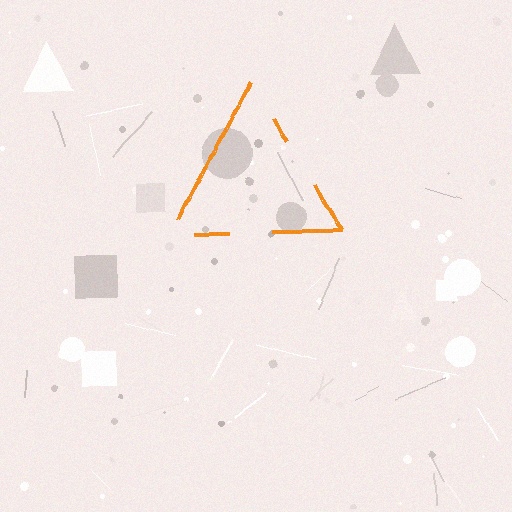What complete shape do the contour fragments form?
The contour fragments form a triangle.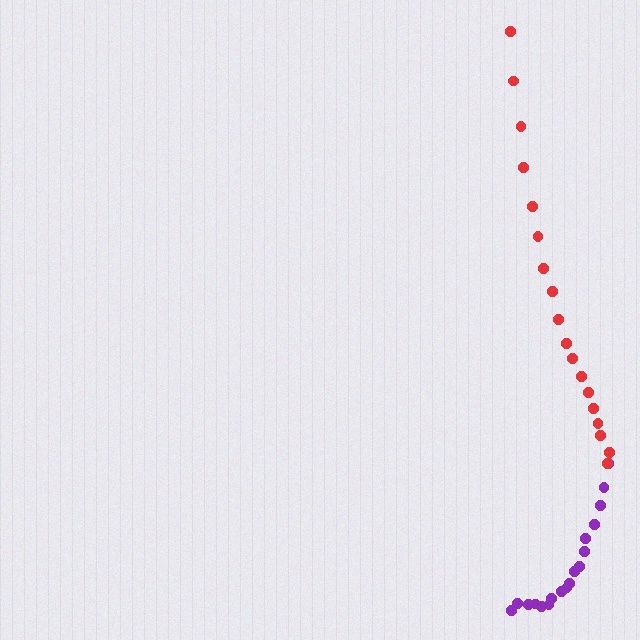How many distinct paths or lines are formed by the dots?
There are 2 distinct paths.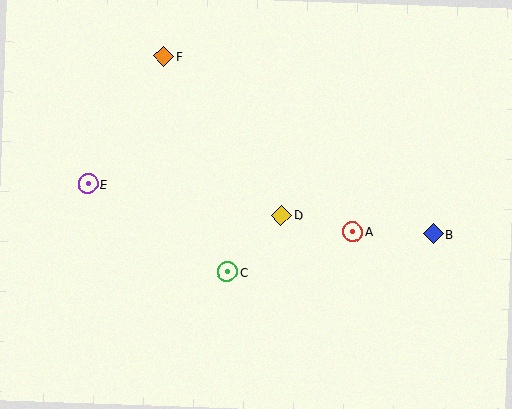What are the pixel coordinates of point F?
Point F is at (164, 56).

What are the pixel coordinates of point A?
Point A is at (353, 232).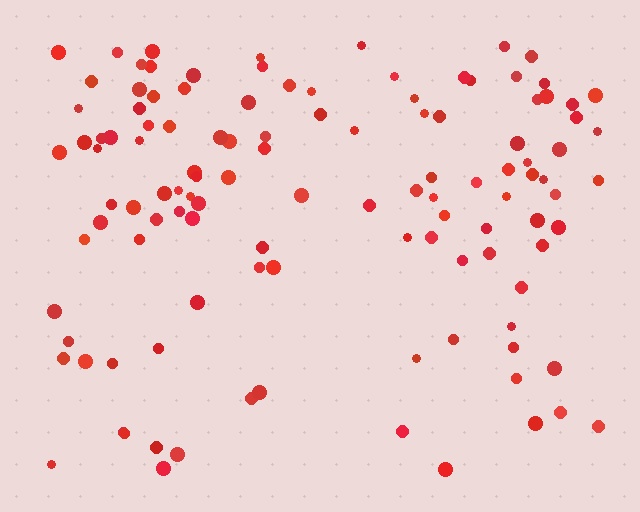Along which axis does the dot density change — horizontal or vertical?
Vertical.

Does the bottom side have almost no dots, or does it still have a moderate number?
Still a moderate number, just noticeably fewer than the top.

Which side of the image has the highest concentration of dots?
The top.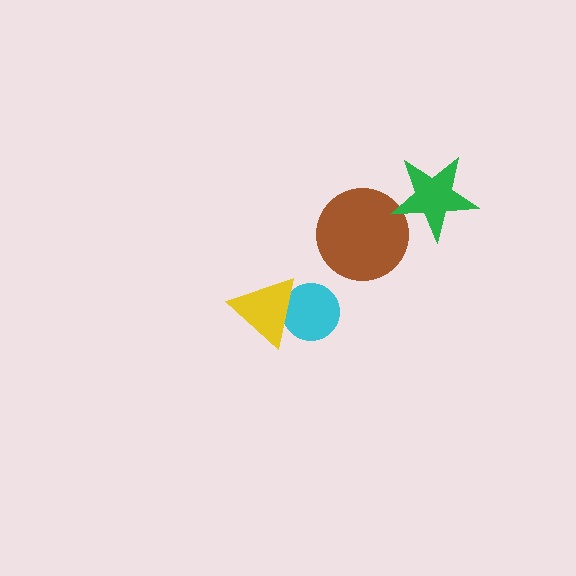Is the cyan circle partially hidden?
Yes, it is partially covered by another shape.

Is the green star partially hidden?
No, no other shape covers it.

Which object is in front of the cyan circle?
The yellow triangle is in front of the cyan circle.